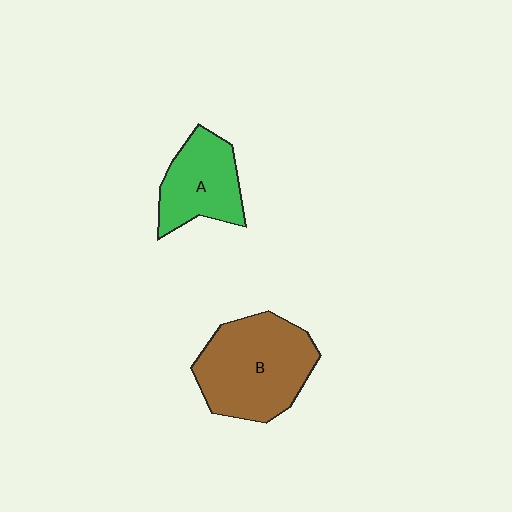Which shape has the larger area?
Shape B (brown).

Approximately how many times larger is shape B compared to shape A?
Approximately 1.6 times.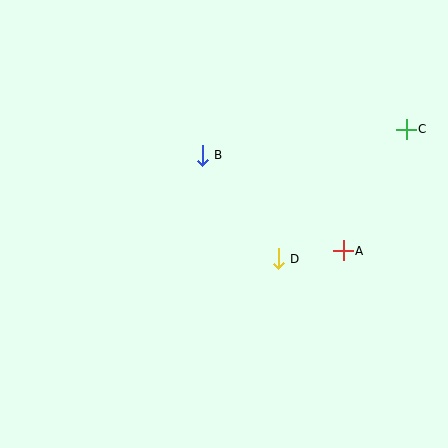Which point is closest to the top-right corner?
Point C is closest to the top-right corner.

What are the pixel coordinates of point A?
Point A is at (343, 251).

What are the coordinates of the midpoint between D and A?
The midpoint between D and A is at (311, 255).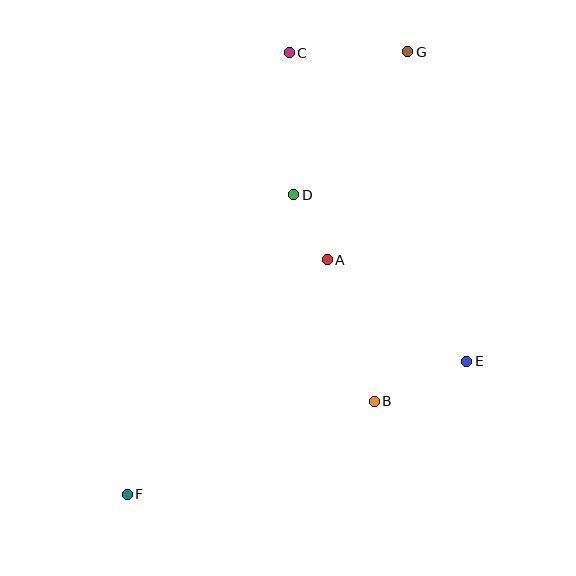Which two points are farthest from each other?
Points F and G are farthest from each other.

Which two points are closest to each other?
Points A and D are closest to each other.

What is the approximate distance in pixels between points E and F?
The distance between E and F is approximately 365 pixels.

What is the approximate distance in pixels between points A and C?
The distance between A and C is approximately 211 pixels.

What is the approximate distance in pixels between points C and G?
The distance between C and G is approximately 119 pixels.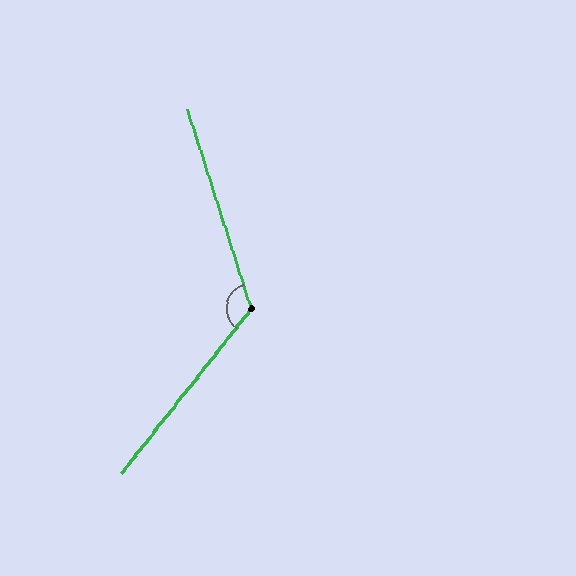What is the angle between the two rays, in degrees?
Approximately 124 degrees.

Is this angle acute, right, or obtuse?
It is obtuse.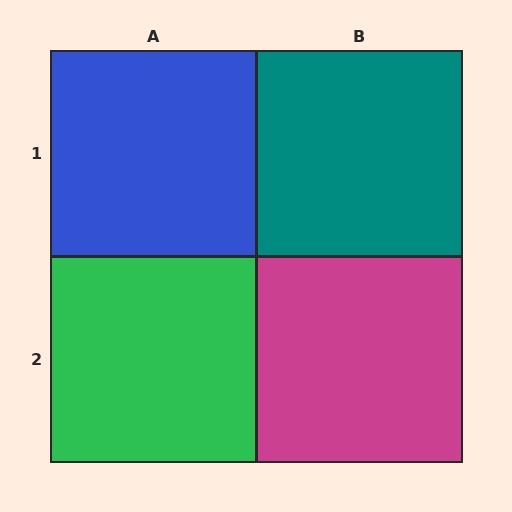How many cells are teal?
1 cell is teal.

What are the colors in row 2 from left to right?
Green, magenta.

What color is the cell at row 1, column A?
Blue.